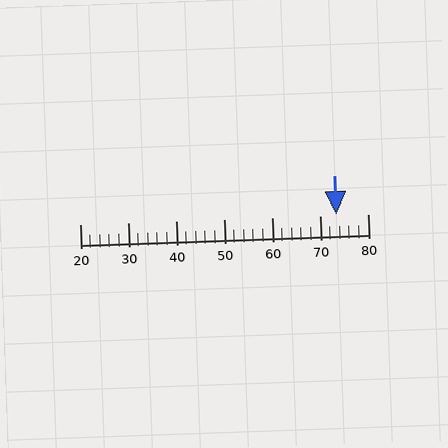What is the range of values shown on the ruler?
The ruler shows values from 20 to 80.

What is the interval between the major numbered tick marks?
The major tick marks are spaced 10 units apart.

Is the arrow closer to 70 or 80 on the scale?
The arrow is closer to 70.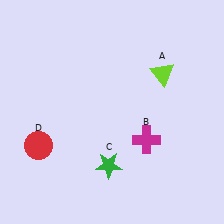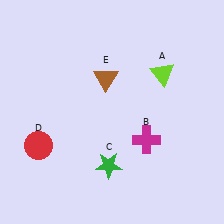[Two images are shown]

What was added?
A brown triangle (E) was added in Image 2.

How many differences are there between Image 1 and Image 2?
There is 1 difference between the two images.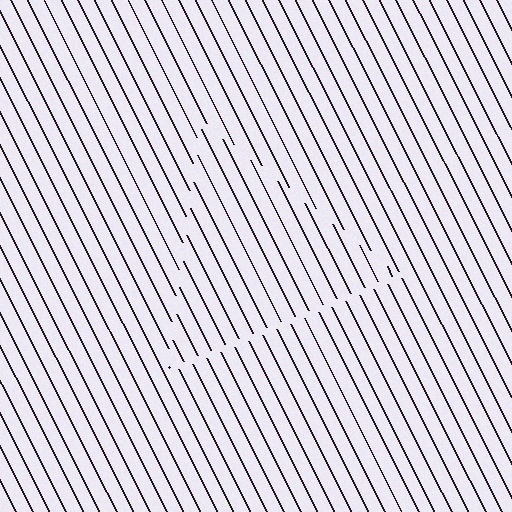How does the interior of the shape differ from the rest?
The interior of the shape contains the same grating, shifted by half a period — the contour is defined by the phase discontinuity where line-ends from the inner and outer gratings abut.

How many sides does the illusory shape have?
3 sides — the line-ends trace a triangle.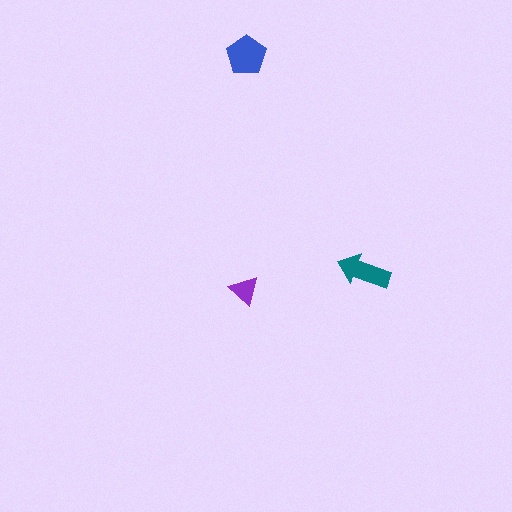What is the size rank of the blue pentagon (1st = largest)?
1st.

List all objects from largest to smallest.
The blue pentagon, the teal arrow, the purple triangle.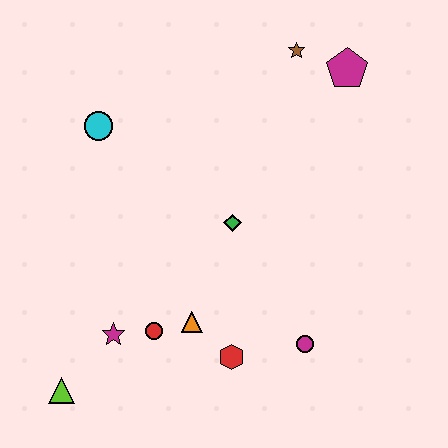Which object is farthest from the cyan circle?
The magenta circle is farthest from the cyan circle.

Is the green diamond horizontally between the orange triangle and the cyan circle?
No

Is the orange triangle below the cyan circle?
Yes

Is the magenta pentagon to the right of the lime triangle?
Yes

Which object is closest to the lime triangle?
The magenta star is closest to the lime triangle.